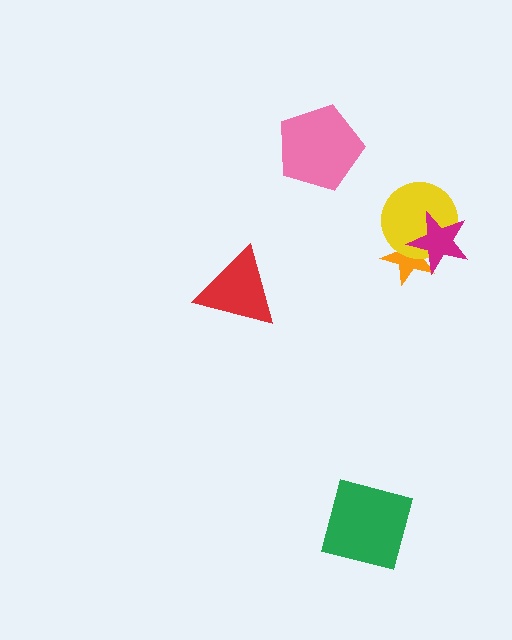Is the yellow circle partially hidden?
Yes, it is partially covered by another shape.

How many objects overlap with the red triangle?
0 objects overlap with the red triangle.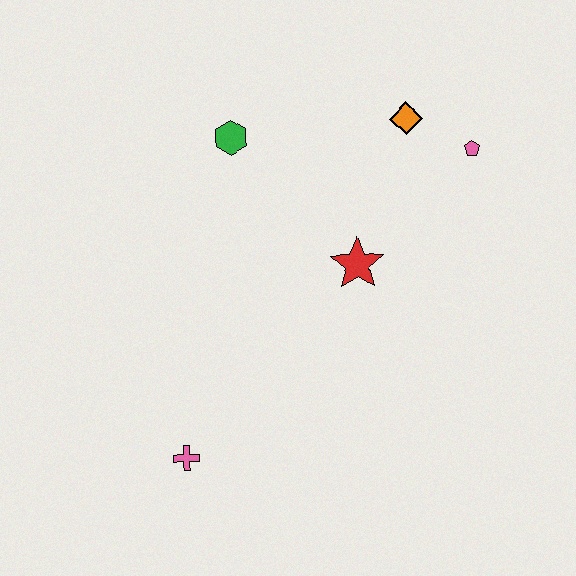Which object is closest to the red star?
The orange diamond is closest to the red star.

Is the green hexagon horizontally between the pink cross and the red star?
Yes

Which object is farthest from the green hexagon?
The pink cross is farthest from the green hexagon.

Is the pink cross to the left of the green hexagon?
Yes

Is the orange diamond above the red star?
Yes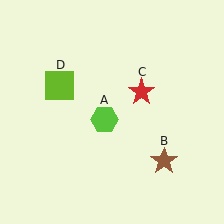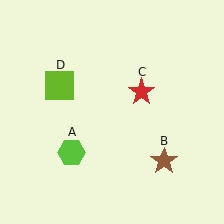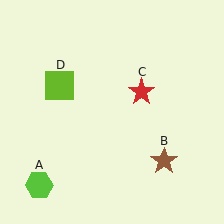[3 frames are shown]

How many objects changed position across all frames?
1 object changed position: lime hexagon (object A).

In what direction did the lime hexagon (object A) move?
The lime hexagon (object A) moved down and to the left.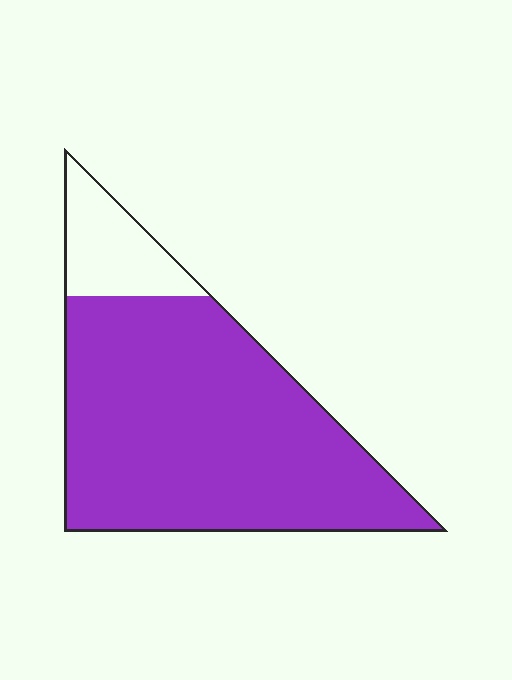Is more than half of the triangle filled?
Yes.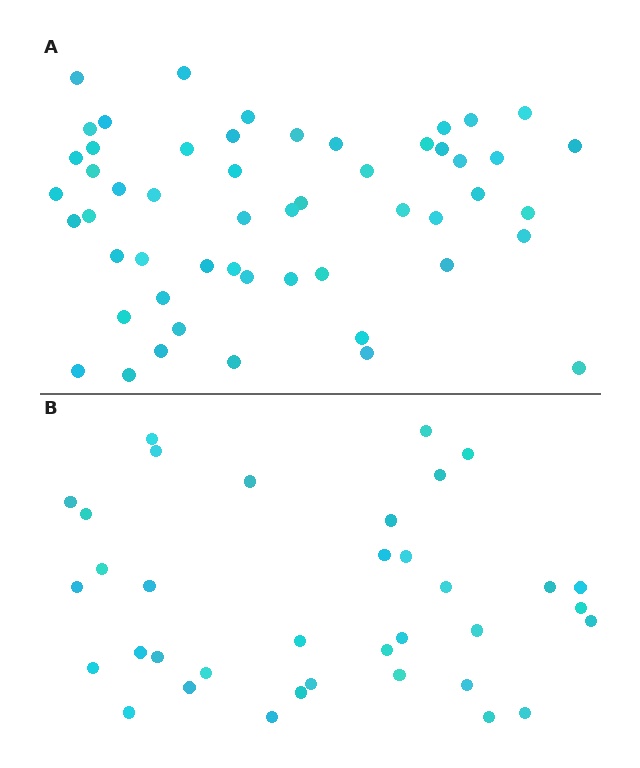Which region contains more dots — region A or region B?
Region A (the top region) has more dots.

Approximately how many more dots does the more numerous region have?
Region A has approximately 15 more dots than region B.